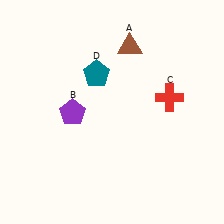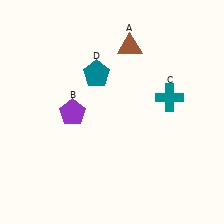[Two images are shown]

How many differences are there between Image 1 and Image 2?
There is 1 difference between the two images.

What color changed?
The cross (C) changed from red in Image 1 to teal in Image 2.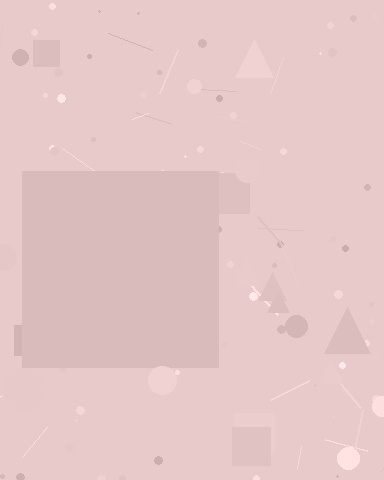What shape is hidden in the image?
A square is hidden in the image.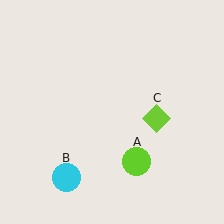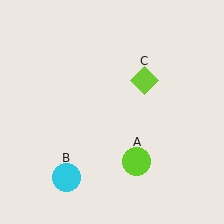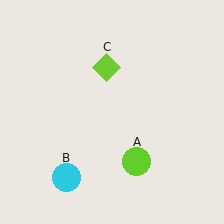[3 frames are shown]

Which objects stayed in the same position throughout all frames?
Lime circle (object A) and cyan circle (object B) remained stationary.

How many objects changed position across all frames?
1 object changed position: lime diamond (object C).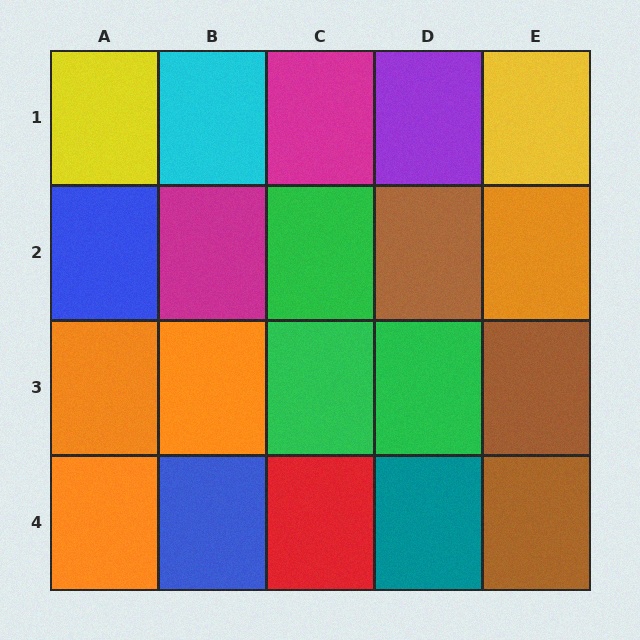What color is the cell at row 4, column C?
Red.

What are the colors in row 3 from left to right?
Orange, orange, green, green, brown.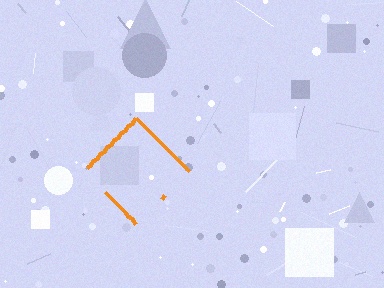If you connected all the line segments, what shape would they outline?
They would outline a diamond.